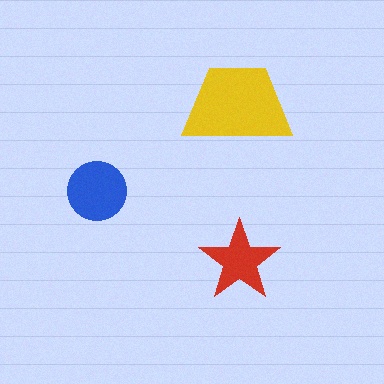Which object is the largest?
The yellow trapezoid.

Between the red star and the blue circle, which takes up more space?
The blue circle.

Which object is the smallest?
The red star.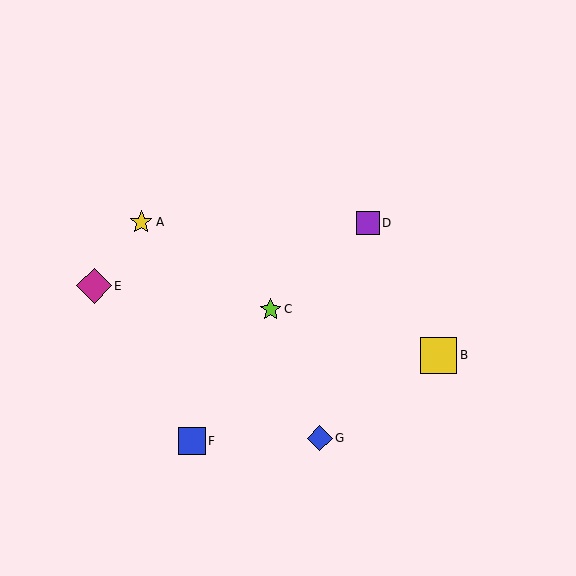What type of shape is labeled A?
Shape A is a yellow star.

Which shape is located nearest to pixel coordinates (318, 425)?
The blue diamond (labeled G) at (320, 438) is nearest to that location.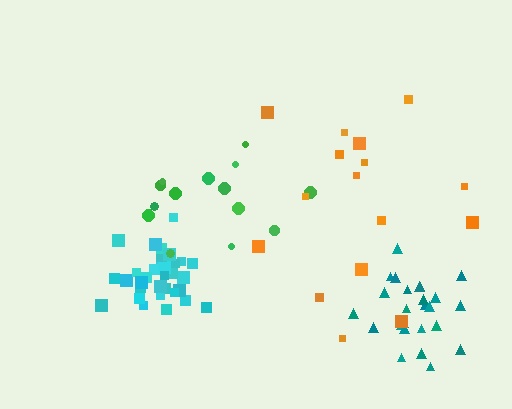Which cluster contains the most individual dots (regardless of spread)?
Cyan (32).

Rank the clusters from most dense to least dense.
cyan, teal, green, orange.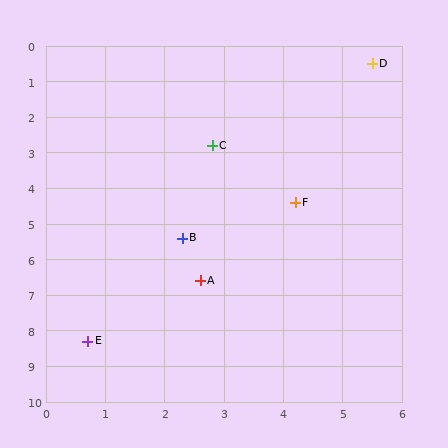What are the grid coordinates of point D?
Point D is at approximately (5.5, 0.5).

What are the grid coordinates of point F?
Point F is at approximately (4.2, 4.4).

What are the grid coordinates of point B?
Point B is at approximately (2.3, 5.4).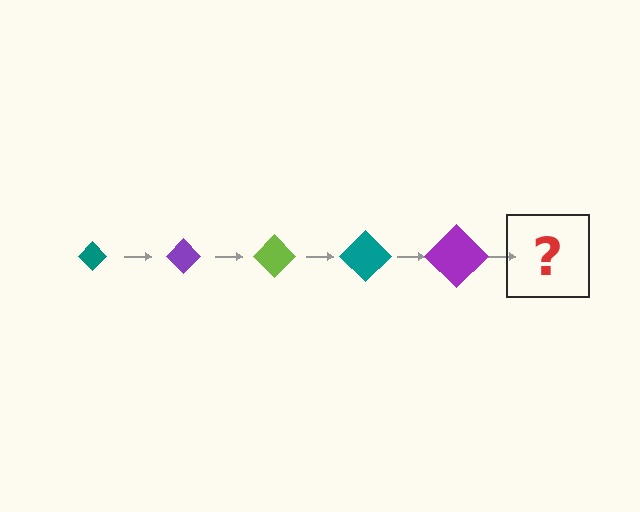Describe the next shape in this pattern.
It should be a lime diamond, larger than the previous one.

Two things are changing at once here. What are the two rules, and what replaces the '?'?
The two rules are that the diamond grows larger each step and the color cycles through teal, purple, and lime. The '?' should be a lime diamond, larger than the previous one.